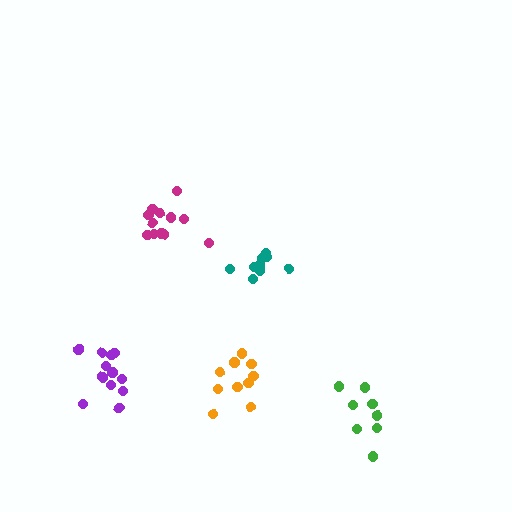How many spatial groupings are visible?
There are 5 spatial groupings.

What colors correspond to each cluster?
The clusters are colored: teal, purple, orange, magenta, green.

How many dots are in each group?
Group 1: 9 dots, Group 2: 12 dots, Group 3: 10 dots, Group 4: 12 dots, Group 5: 8 dots (51 total).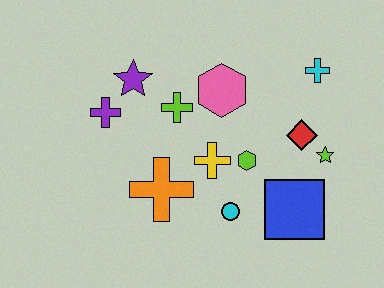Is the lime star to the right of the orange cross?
Yes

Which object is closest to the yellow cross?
The lime hexagon is closest to the yellow cross.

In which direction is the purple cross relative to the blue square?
The purple cross is to the left of the blue square.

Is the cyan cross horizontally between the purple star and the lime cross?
No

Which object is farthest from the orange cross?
The cyan cross is farthest from the orange cross.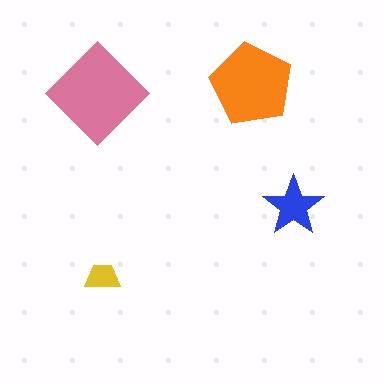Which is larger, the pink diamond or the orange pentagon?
The pink diamond.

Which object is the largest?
The pink diamond.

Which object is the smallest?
The yellow trapezoid.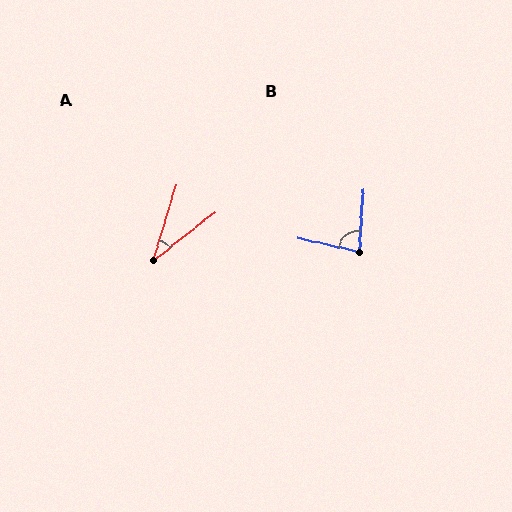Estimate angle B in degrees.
Approximately 81 degrees.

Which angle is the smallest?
A, at approximately 35 degrees.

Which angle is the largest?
B, at approximately 81 degrees.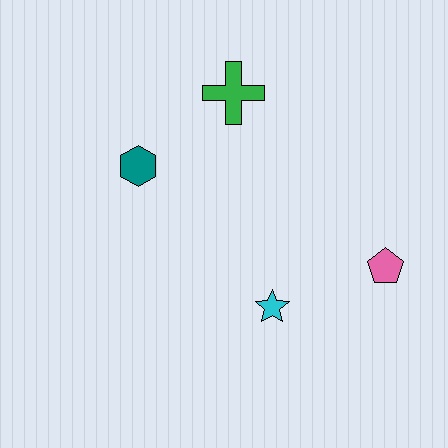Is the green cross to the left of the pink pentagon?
Yes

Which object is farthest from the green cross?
The pink pentagon is farthest from the green cross.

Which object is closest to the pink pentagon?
The cyan star is closest to the pink pentagon.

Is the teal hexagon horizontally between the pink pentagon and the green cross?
No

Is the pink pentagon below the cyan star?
No